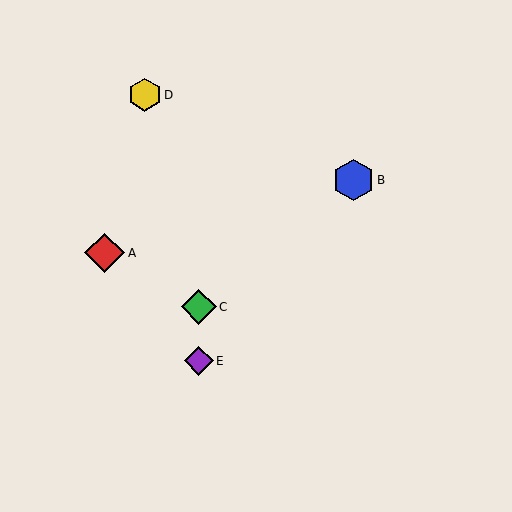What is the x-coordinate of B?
Object B is at x≈353.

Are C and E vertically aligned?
Yes, both are at x≈199.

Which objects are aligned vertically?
Objects C, E are aligned vertically.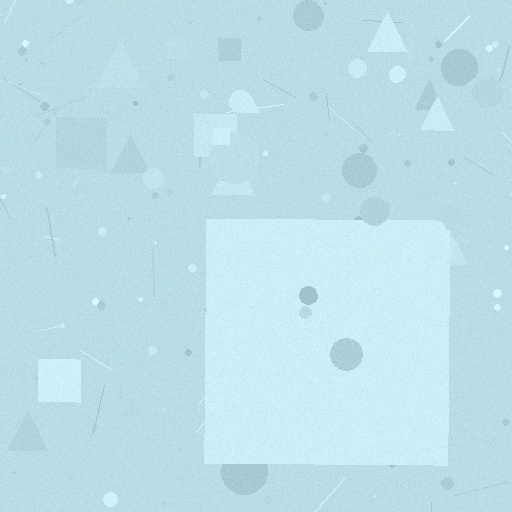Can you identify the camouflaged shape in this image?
The camouflaged shape is a square.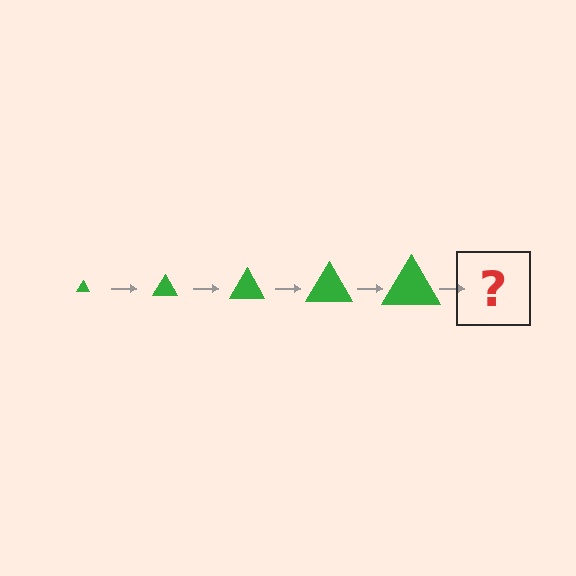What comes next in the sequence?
The next element should be a green triangle, larger than the previous one.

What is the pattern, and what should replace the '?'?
The pattern is that the triangle gets progressively larger each step. The '?' should be a green triangle, larger than the previous one.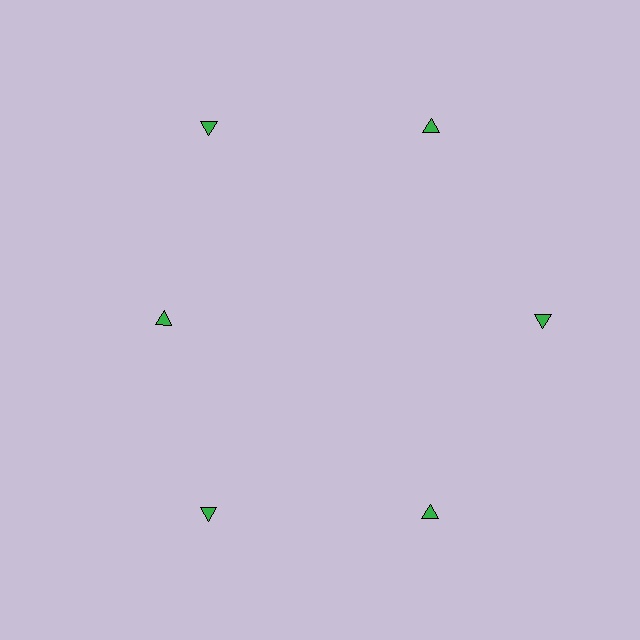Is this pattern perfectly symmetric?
No. The 6 green triangles are arranged in a ring, but one element near the 9 o'clock position is pulled inward toward the center, breaking the 6-fold rotational symmetry.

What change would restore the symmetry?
The symmetry would be restored by moving it outward, back onto the ring so that all 6 triangles sit at equal angles and equal distance from the center.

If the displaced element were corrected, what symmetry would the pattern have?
It would have 6-fold rotational symmetry — the pattern would map onto itself every 60 degrees.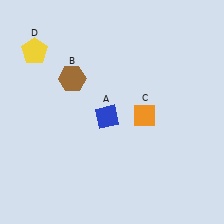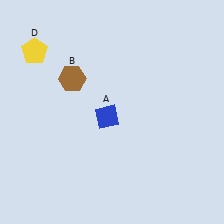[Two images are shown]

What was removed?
The orange diamond (C) was removed in Image 2.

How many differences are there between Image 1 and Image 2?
There is 1 difference between the two images.